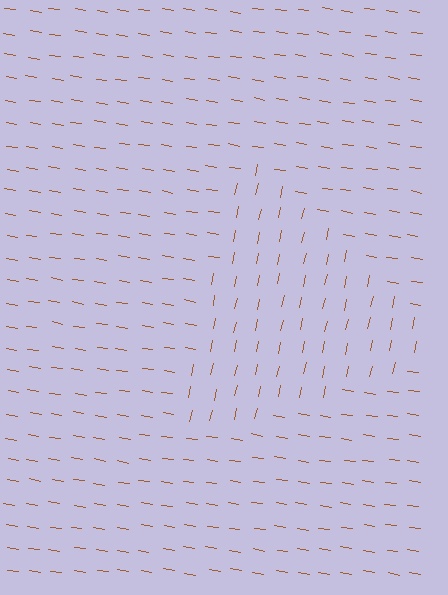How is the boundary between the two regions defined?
The boundary is defined purely by a change in line orientation (approximately 86 degrees difference). All lines are the same color and thickness.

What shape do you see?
I see a triangle.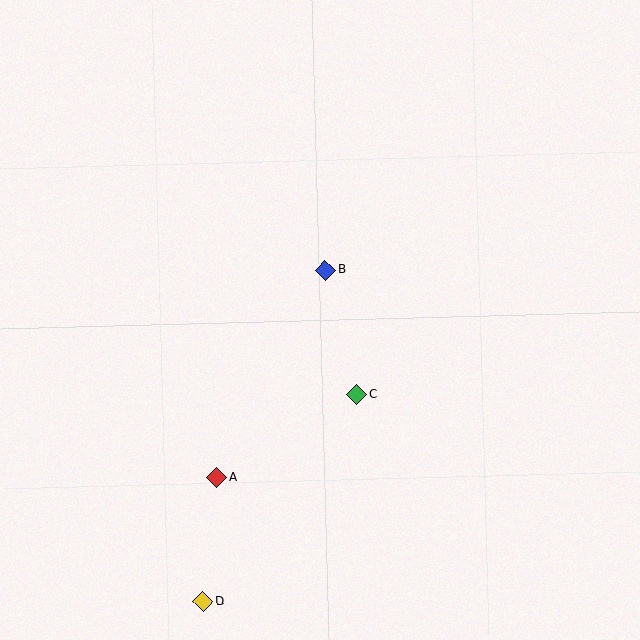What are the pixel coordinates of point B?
Point B is at (326, 270).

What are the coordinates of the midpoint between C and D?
The midpoint between C and D is at (280, 498).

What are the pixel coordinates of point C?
Point C is at (357, 394).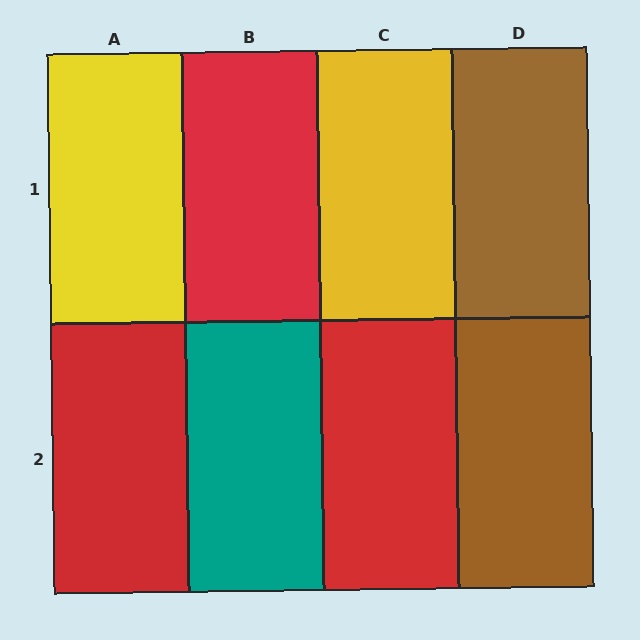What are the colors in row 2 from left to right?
Red, teal, red, brown.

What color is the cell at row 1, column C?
Yellow.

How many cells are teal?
1 cell is teal.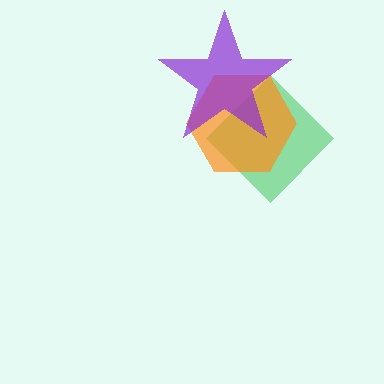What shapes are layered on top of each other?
The layered shapes are: a green diamond, an orange hexagon, a purple star.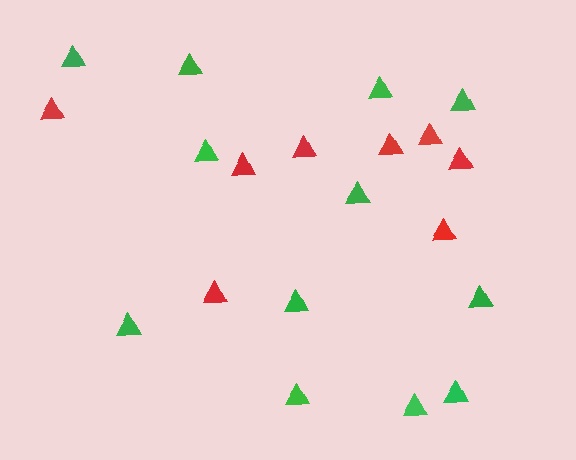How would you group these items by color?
There are 2 groups: one group of red triangles (8) and one group of green triangles (12).